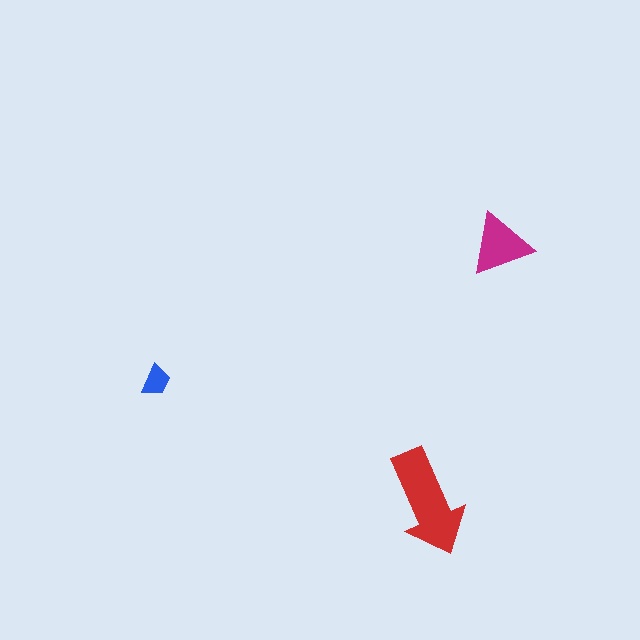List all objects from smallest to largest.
The blue trapezoid, the magenta triangle, the red arrow.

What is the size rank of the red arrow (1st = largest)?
1st.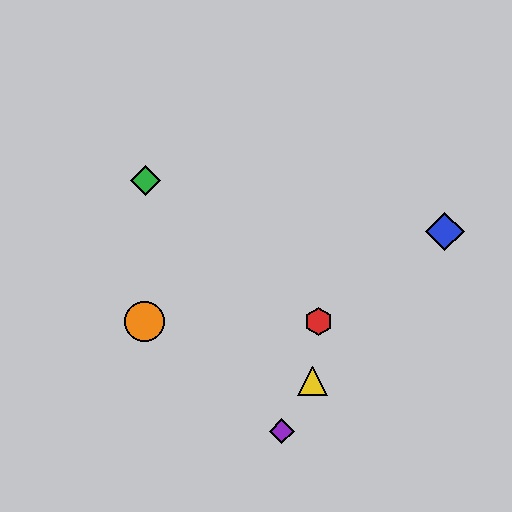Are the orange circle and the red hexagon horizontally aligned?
Yes, both are at y≈322.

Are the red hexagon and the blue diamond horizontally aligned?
No, the red hexagon is at y≈322 and the blue diamond is at y≈231.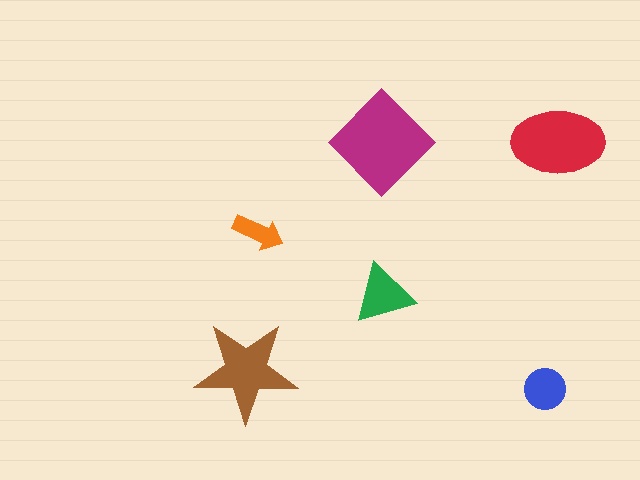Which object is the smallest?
The orange arrow.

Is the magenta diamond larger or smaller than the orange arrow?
Larger.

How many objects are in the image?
There are 6 objects in the image.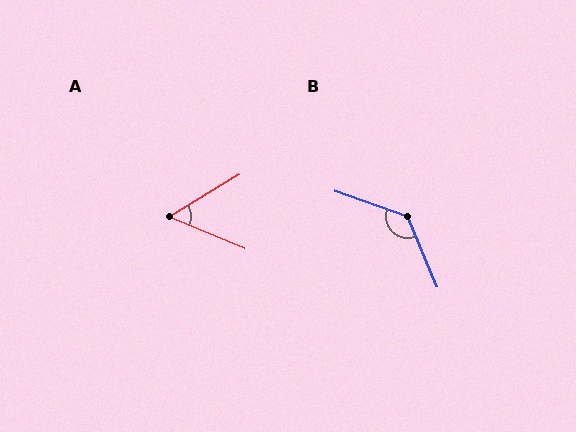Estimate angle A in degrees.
Approximately 54 degrees.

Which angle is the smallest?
A, at approximately 54 degrees.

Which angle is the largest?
B, at approximately 132 degrees.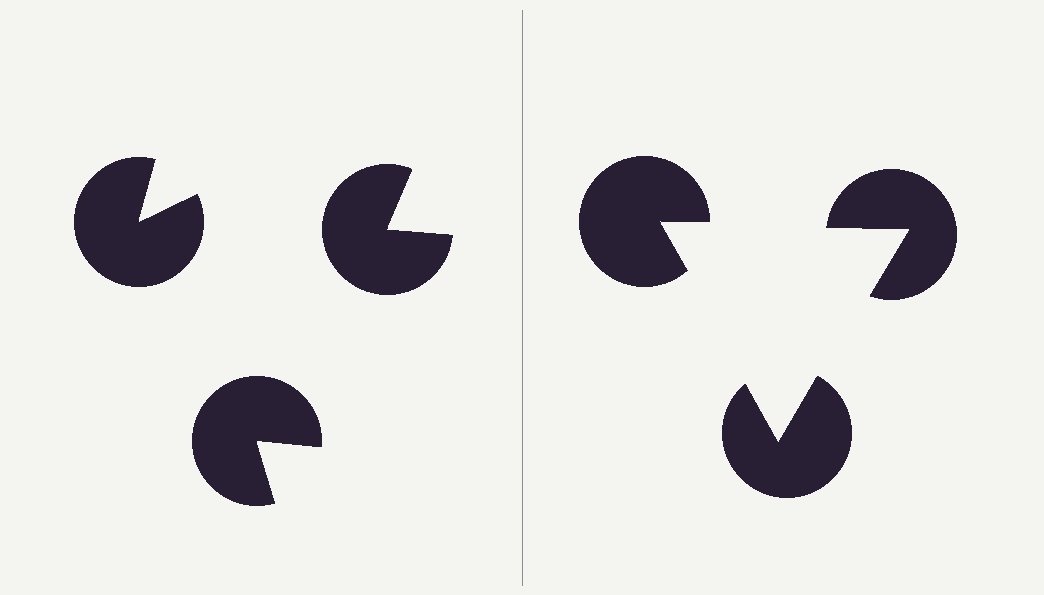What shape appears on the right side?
An illusory triangle.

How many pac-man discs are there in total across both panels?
6 — 3 on each side.